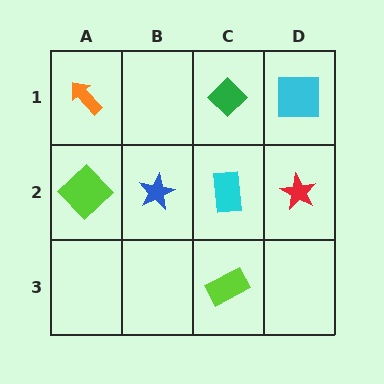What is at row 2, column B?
A blue star.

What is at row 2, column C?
A cyan rectangle.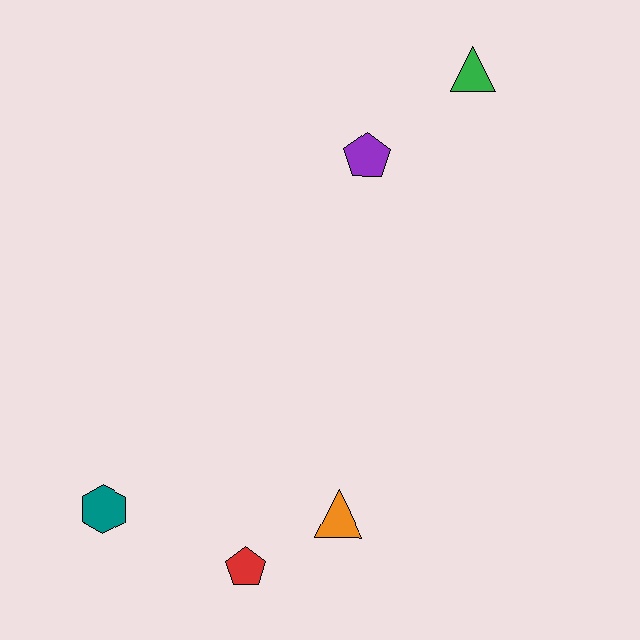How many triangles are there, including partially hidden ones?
There are 2 triangles.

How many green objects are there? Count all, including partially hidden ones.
There is 1 green object.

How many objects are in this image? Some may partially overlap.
There are 5 objects.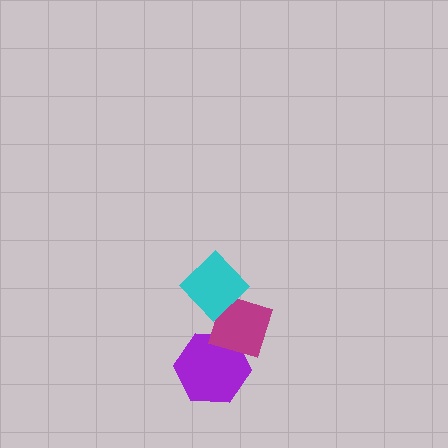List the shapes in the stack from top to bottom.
From top to bottom: the cyan diamond, the magenta diamond, the purple hexagon.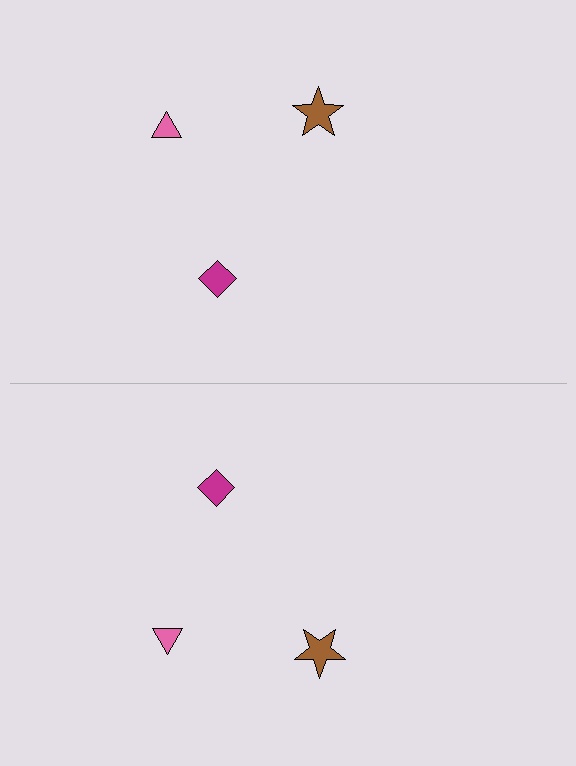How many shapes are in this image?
There are 6 shapes in this image.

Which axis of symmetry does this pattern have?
The pattern has a horizontal axis of symmetry running through the center of the image.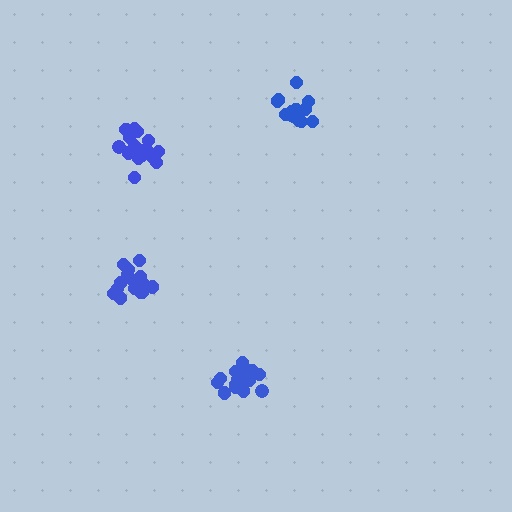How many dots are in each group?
Group 1: 16 dots, Group 2: 16 dots, Group 3: 15 dots, Group 4: 14 dots (61 total).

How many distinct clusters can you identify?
There are 4 distinct clusters.